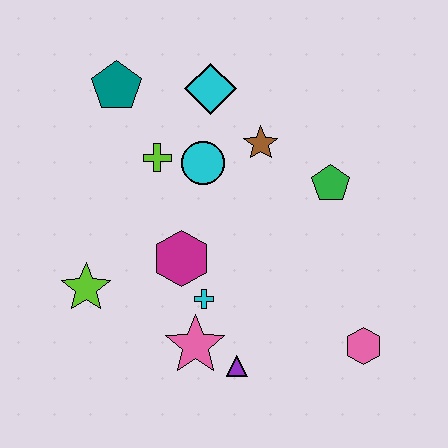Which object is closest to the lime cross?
The cyan circle is closest to the lime cross.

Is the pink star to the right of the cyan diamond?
No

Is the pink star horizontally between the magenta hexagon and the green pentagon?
Yes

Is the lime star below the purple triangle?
No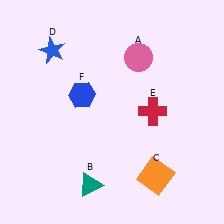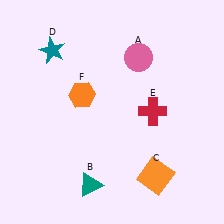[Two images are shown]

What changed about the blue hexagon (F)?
In Image 1, F is blue. In Image 2, it changed to orange.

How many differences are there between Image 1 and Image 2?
There are 2 differences between the two images.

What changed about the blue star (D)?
In Image 1, D is blue. In Image 2, it changed to teal.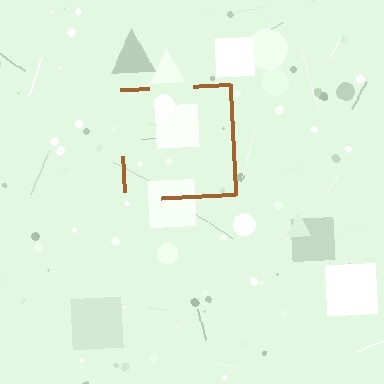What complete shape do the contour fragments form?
The contour fragments form a square.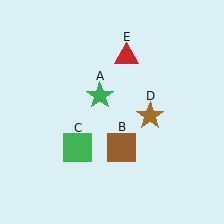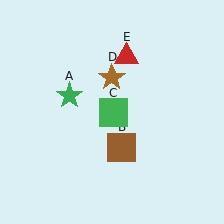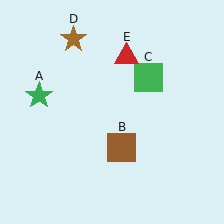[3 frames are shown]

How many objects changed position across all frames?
3 objects changed position: green star (object A), green square (object C), brown star (object D).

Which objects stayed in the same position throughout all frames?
Brown square (object B) and red triangle (object E) remained stationary.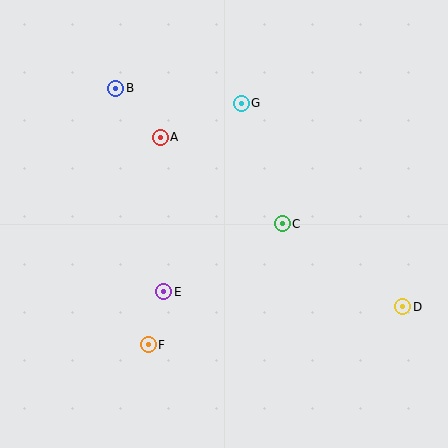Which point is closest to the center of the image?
Point C at (282, 224) is closest to the center.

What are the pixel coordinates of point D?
Point D is at (403, 307).